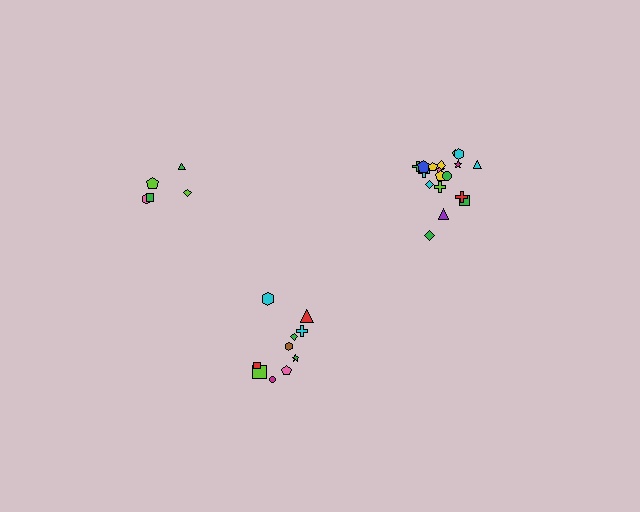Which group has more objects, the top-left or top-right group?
The top-right group.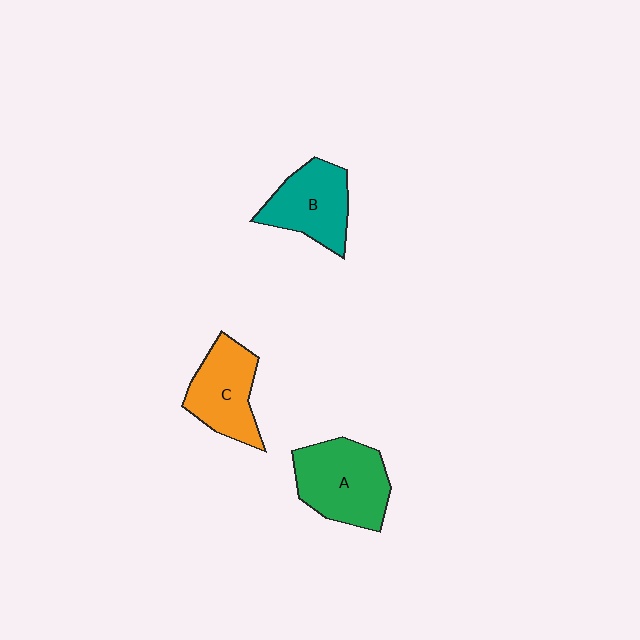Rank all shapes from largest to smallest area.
From largest to smallest: A (green), C (orange), B (teal).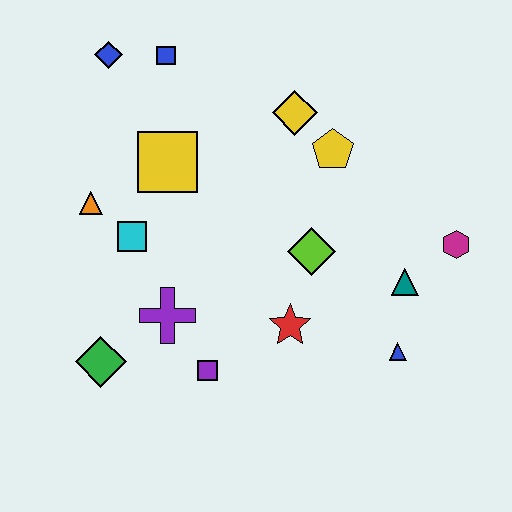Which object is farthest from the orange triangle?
The magenta hexagon is farthest from the orange triangle.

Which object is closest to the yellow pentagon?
The yellow diamond is closest to the yellow pentagon.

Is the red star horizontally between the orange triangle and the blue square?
No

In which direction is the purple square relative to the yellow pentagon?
The purple square is below the yellow pentagon.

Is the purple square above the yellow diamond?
No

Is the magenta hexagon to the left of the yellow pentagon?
No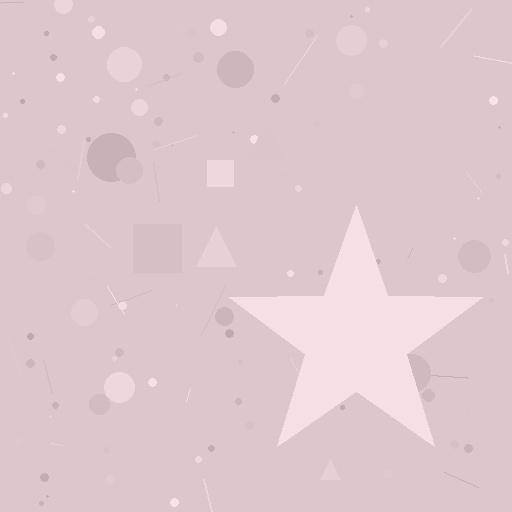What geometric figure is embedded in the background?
A star is embedded in the background.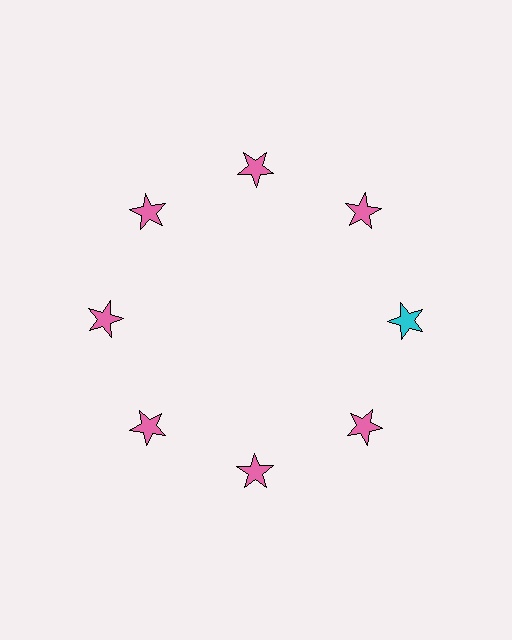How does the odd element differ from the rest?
It has a different color: cyan instead of pink.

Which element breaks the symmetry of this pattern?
The cyan star at roughly the 3 o'clock position breaks the symmetry. All other shapes are pink stars.